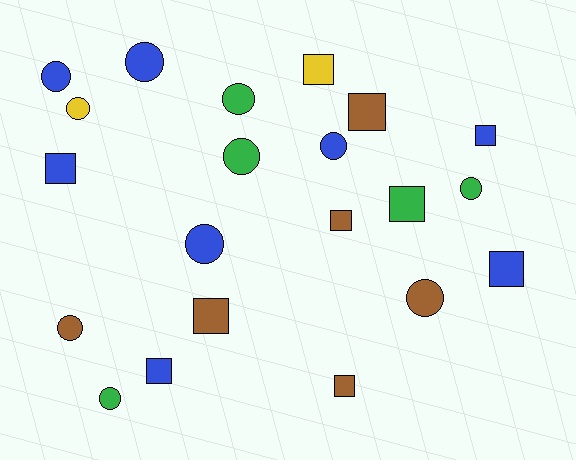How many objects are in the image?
There are 21 objects.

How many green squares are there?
There is 1 green square.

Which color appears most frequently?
Blue, with 8 objects.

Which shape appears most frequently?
Circle, with 11 objects.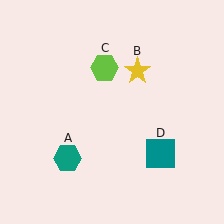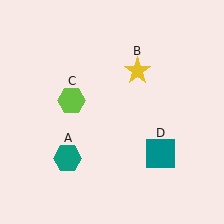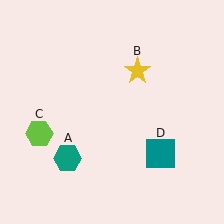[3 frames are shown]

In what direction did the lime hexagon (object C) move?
The lime hexagon (object C) moved down and to the left.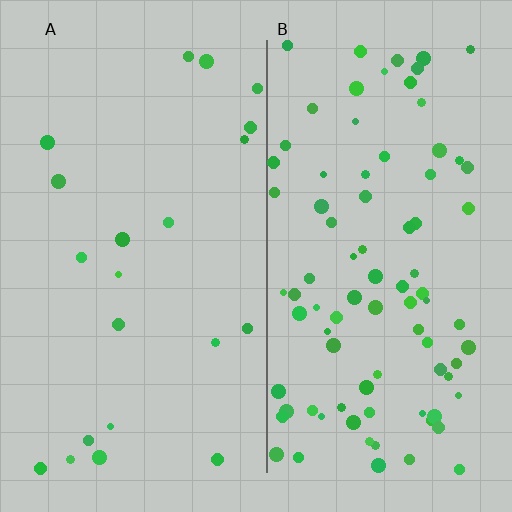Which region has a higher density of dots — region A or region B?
B (the right).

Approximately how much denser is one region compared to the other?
Approximately 4.2× — region B over region A.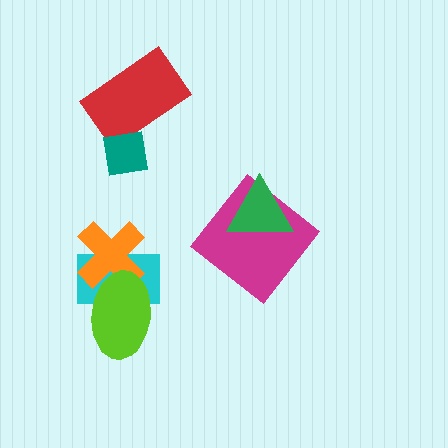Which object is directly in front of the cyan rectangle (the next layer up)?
The orange cross is directly in front of the cyan rectangle.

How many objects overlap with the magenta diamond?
1 object overlaps with the magenta diamond.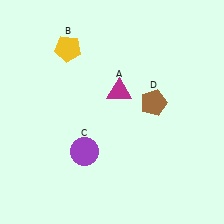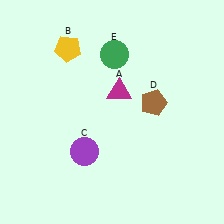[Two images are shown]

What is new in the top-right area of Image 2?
A green circle (E) was added in the top-right area of Image 2.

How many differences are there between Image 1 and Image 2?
There is 1 difference between the two images.